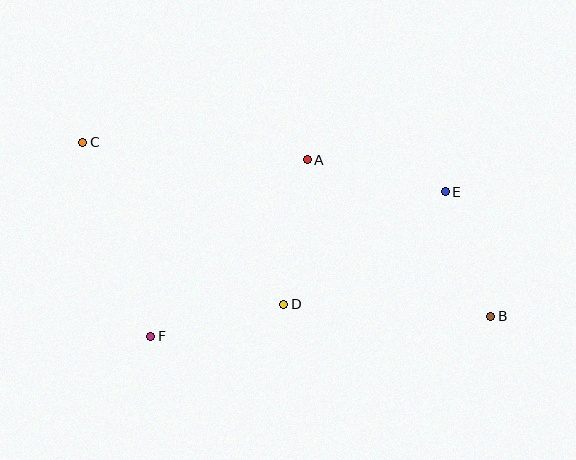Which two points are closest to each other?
Points B and E are closest to each other.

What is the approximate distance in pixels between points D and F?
The distance between D and F is approximately 136 pixels.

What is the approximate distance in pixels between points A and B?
The distance between A and B is approximately 241 pixels.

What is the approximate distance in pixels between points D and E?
The distance between D and E is approximately 197 pixels.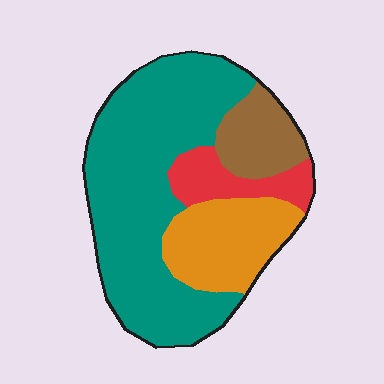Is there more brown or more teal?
Teal.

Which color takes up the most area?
Teal, at roughly 55%.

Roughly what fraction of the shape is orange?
Orange covers roughly 20% of the shape.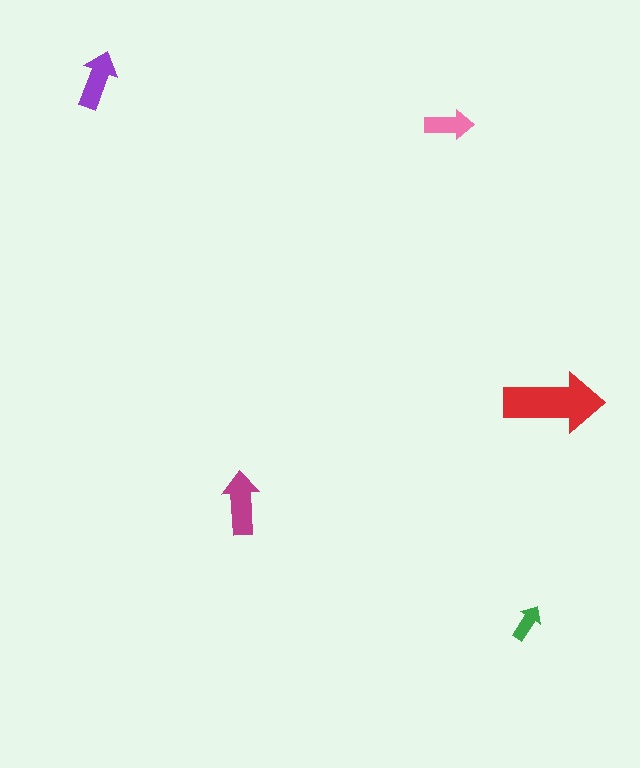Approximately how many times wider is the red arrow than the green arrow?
About 2.5 times wider.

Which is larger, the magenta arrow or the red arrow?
The red one.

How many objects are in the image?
There are 5 objects in the image.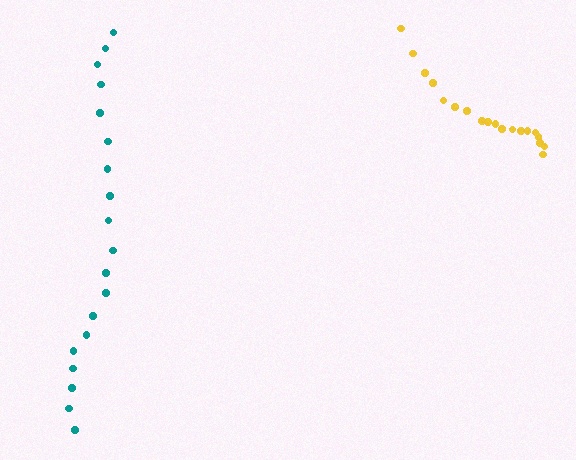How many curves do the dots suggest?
There are 2 distinct paths.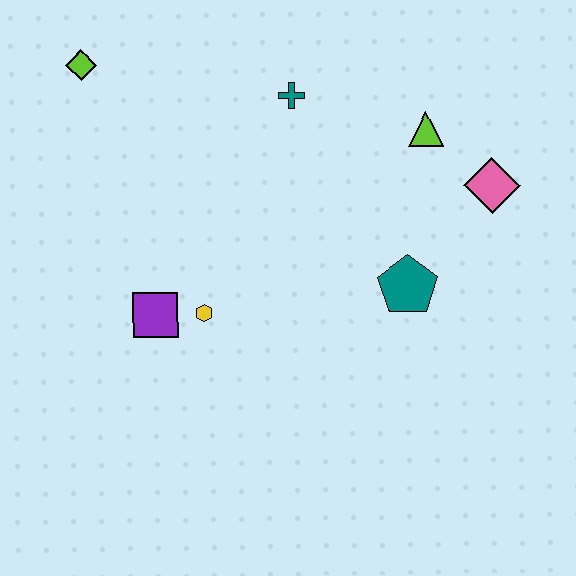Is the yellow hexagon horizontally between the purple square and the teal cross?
Yes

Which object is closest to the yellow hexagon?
The purple square is closest to the yellow hexagon.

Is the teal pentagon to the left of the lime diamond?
No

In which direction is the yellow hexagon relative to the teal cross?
The yellow hexagon is below the teal cross.